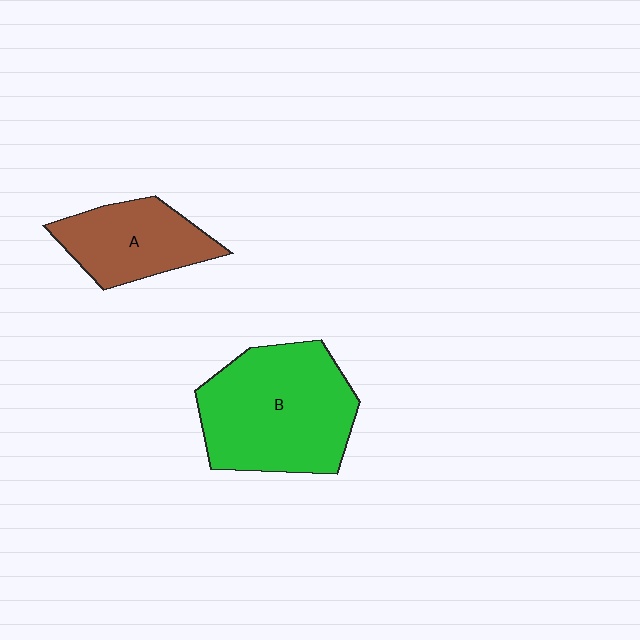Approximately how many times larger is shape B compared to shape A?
Approximately 1.8 times.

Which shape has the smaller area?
Shape A (brown).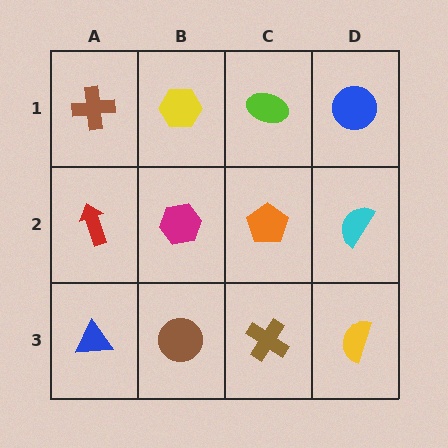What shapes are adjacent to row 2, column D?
A blue circle (row 1, column D), a yellow semicircle (row 3, column D), an orange pentagon (row 2, column C).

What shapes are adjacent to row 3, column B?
A magenta hexagon (row 2, column B), a blue triangle (row 3, column A), a brown cross (row 3, column C).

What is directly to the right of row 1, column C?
A blue circle.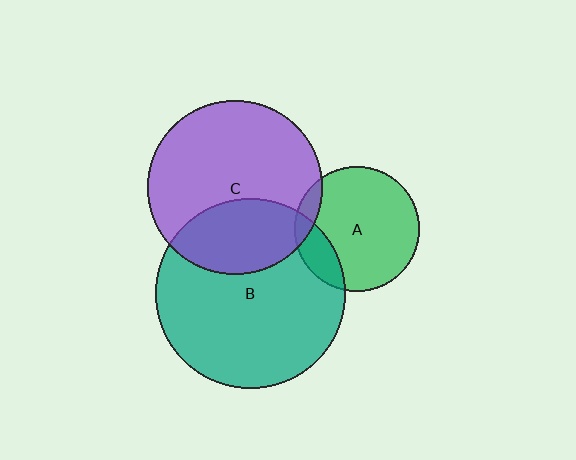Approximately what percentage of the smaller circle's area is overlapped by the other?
Approximately 35%.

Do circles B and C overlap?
Yes.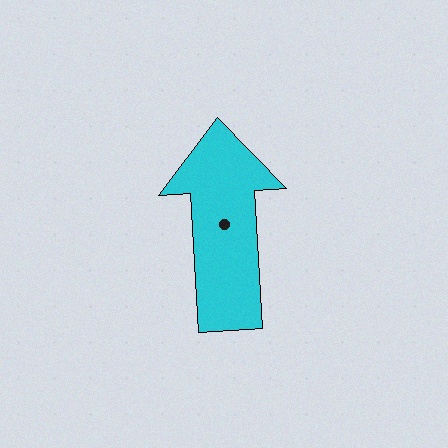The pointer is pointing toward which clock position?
Roughly 12 o'clock.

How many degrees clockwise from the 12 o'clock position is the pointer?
Approximately 357 degrees.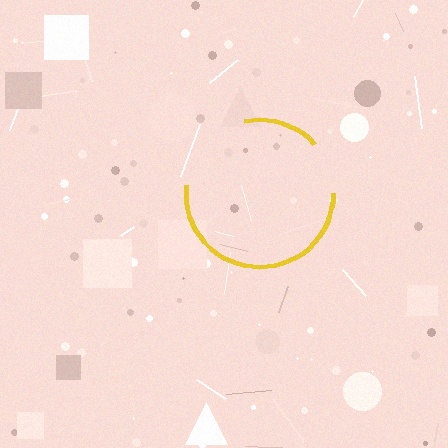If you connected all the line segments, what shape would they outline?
They would outline a circle.